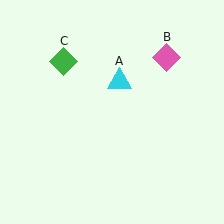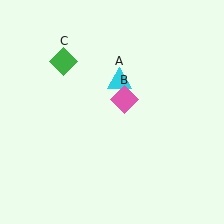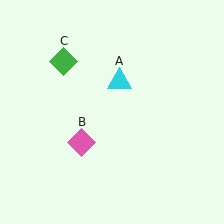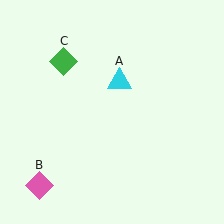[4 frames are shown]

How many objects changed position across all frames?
1 object changed position: pink diamond (object B).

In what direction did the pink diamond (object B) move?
The pink diamond (object B) moved down and to the left.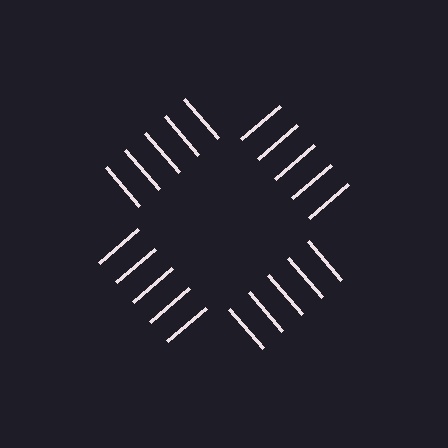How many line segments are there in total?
20 — 5 along each of the 4 edges.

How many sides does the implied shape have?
4 sides — the line-ends trace a square.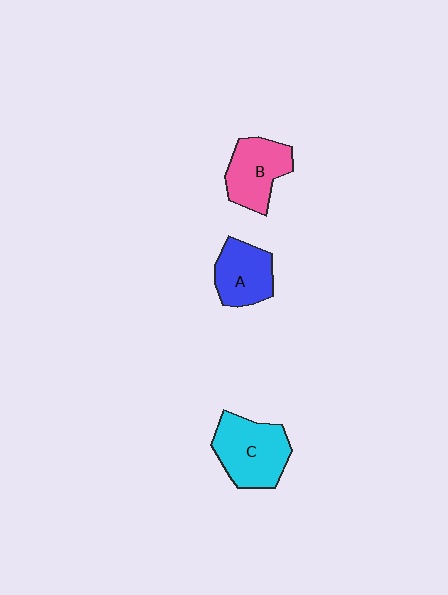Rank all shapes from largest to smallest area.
From largest to smallest: C (cyan), B (pink), A (blue).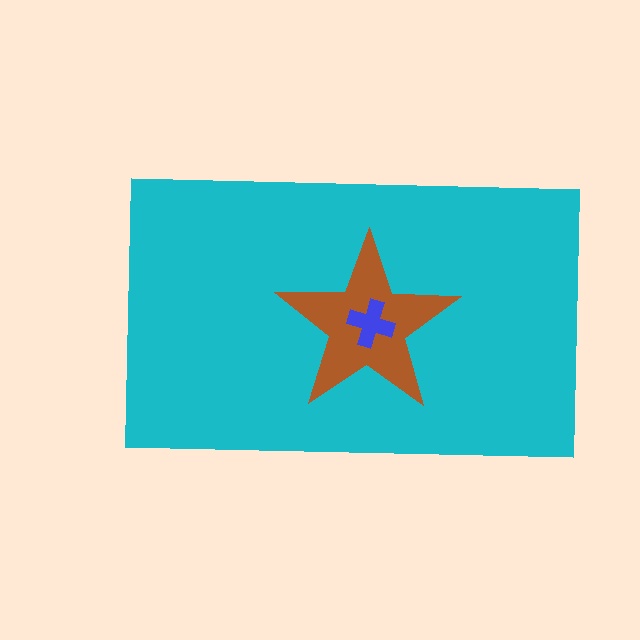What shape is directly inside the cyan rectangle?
The brown star.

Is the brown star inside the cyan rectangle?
Yes.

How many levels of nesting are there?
3.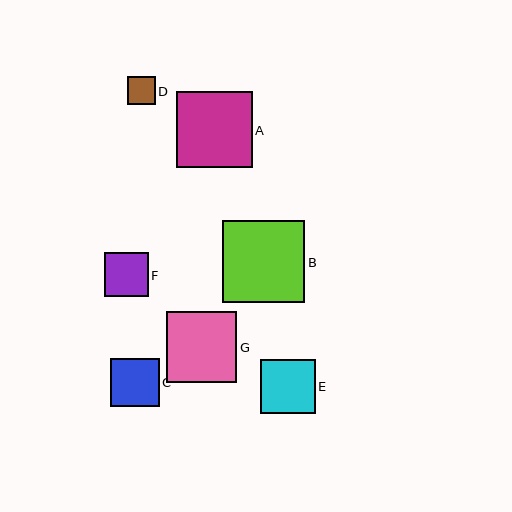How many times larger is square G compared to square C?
Square G is approximately 1.4 times the size of square C.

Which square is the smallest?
Square D is the smallest with a size of approximately 28 pixels.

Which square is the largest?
Square B is the largest with a size of approximately 82 pixels.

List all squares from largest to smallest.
From largest to smallest: B, A, G, E, C, F, D.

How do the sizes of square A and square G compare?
Square A and square G are approximately the same size.